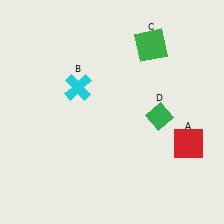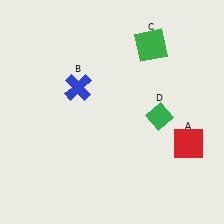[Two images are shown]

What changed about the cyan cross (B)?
In Image 1, B is cyan. In Image 2, it changed to blue.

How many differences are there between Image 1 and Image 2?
There is 1 difference between the two images.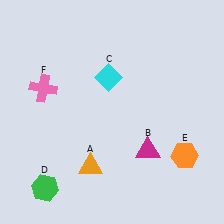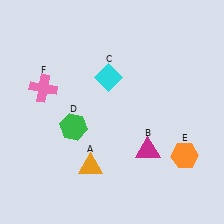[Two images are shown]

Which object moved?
The green hexagon (D) moved up.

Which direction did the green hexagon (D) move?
The green hexagon (D) moved up.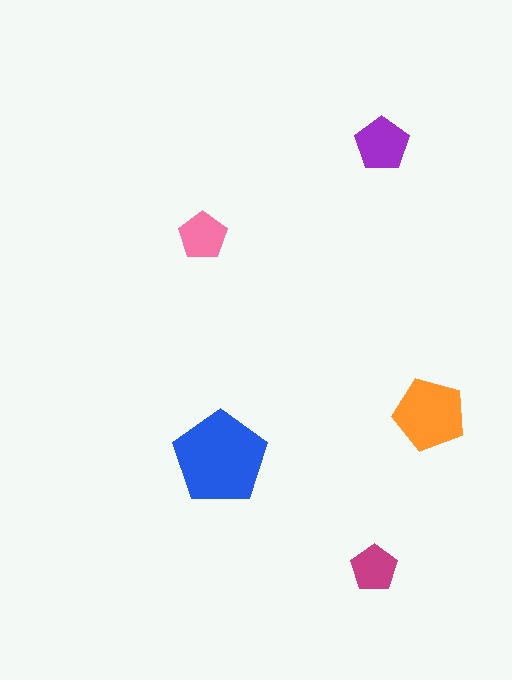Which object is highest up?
The purple pentagon is topmost.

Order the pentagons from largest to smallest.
the blue one, the orange one, the purple one, the pink one, the magenta one.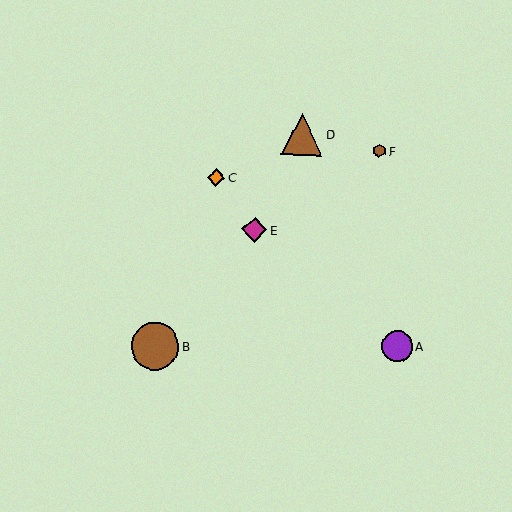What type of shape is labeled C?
Shape C is an orange diamond.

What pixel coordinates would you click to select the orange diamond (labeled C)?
Click at (216, 178) to select the orange diamond C.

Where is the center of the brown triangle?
The center of the brown triangle is at (302, 134).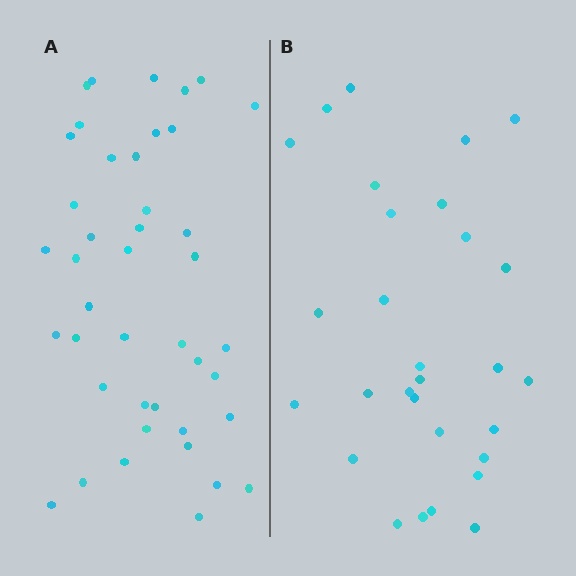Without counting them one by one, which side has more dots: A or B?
Region A (the left region) has more dots.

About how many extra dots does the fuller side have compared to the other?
Region A has approximately 15 more dots than region B.